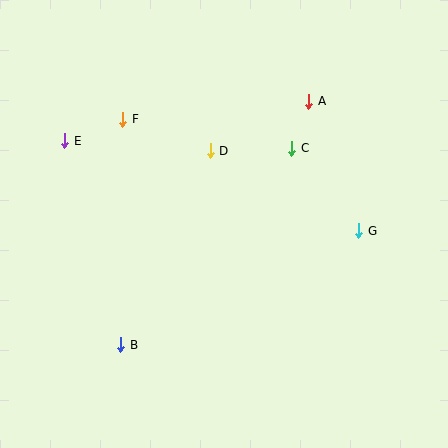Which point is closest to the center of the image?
Point D at (210, 151) is closest to the center.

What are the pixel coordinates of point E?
Point E is at (65, 141).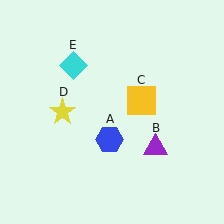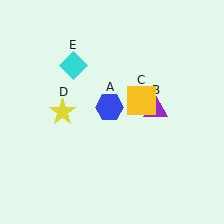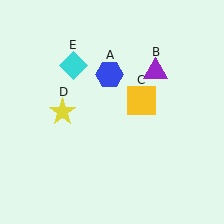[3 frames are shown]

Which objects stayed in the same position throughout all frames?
Yellow square (object C) and yellow star (object D) and cyan diamond (object E) remained stationary.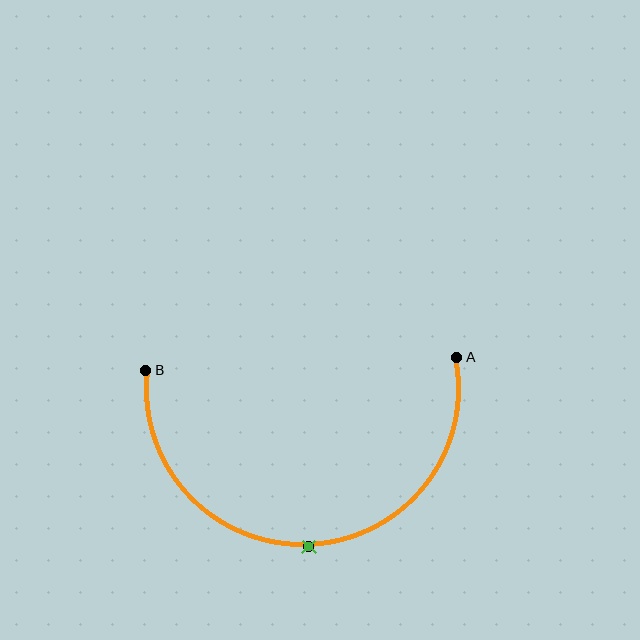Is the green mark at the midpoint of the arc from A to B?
Yes. The green mark lies on the arc at equal arc-length from both A and B — it is the arc midpoint.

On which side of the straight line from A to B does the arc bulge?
The arc bulges below the straight line connecting A and B.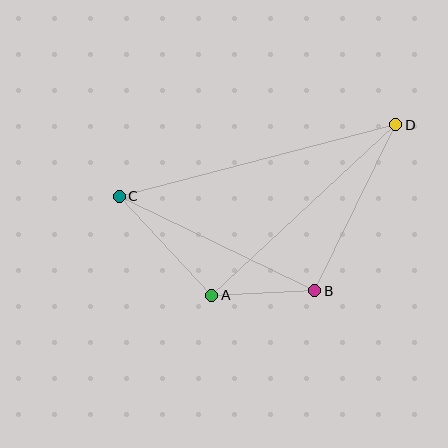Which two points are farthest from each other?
Points C and D are farthest from each other.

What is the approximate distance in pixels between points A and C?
The distance between A and C is approximately 135 pixels.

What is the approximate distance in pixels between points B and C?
The distance between B and C is approximately 217 pixels.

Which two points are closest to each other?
Points A and B are closest to each other.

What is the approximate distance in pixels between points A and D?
The distance between A and D is approximately 251 pixels.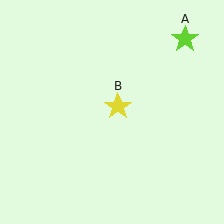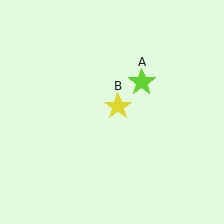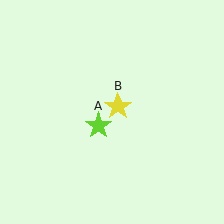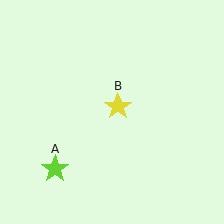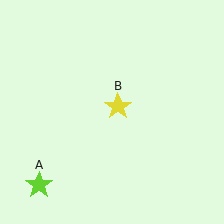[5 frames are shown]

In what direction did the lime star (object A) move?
The lime star (object A) moved down and to the left.